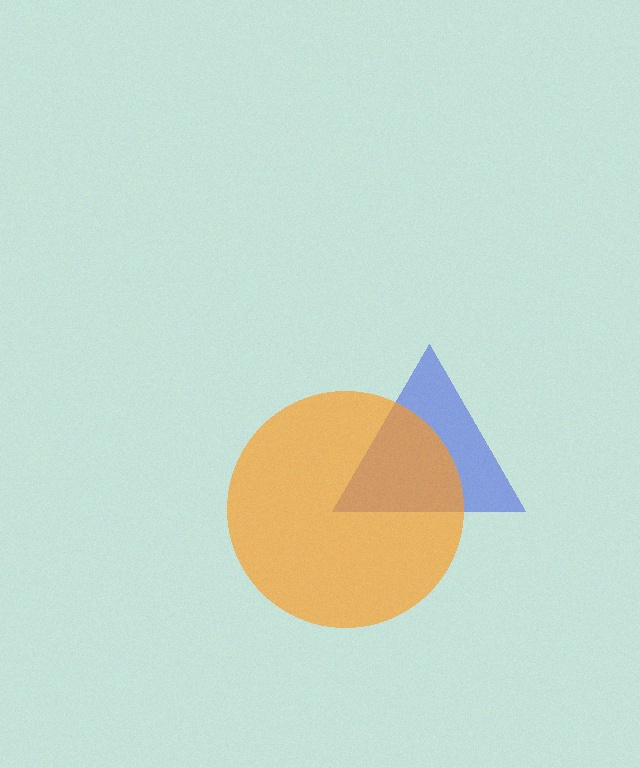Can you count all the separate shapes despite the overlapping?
Yes, there are 2 separate shapes.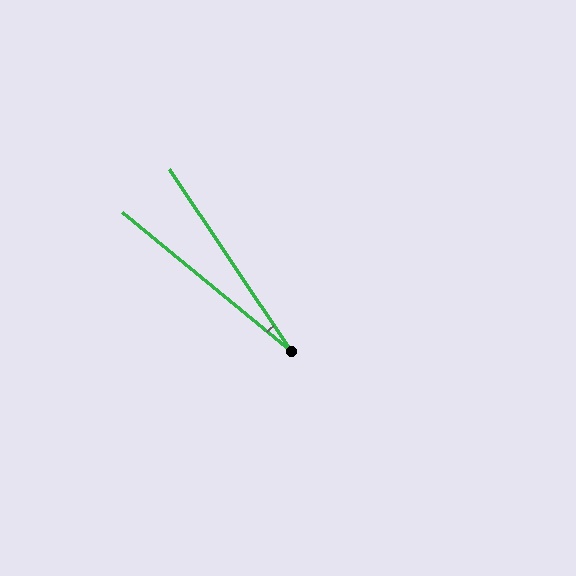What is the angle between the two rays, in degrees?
Approximately 17 degrees.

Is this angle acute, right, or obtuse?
It is acute.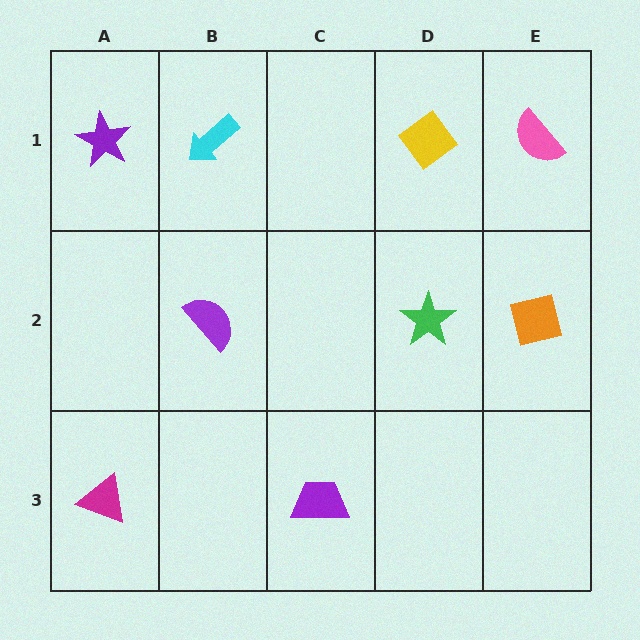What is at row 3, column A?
A magenta triangle.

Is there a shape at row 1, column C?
No, that cell is empty.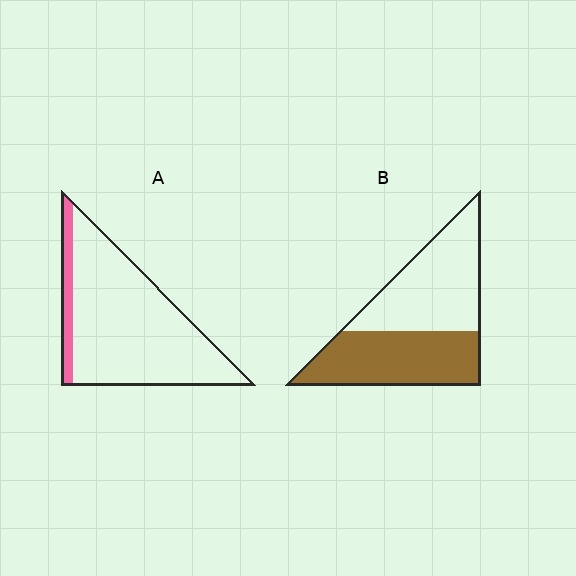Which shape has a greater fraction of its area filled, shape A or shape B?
Shape B.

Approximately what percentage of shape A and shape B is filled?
A is approximately 10% and B is approximately 50%.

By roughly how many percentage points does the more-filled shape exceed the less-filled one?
By roughly 35 percentage points (B over A).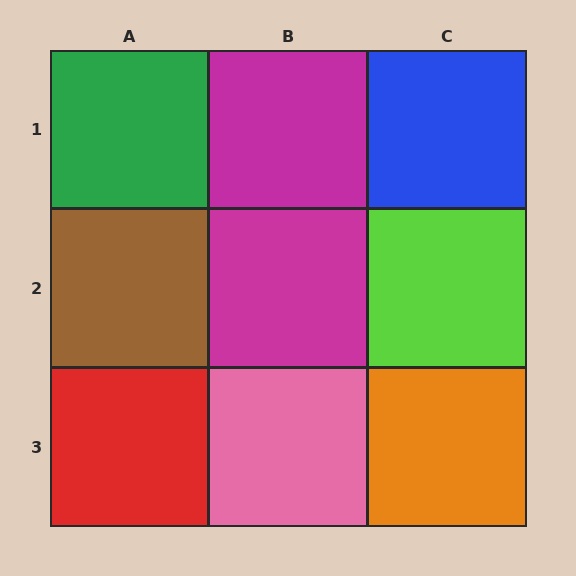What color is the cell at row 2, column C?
Lime.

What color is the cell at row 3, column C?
Orange.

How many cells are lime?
1 cell is lime.